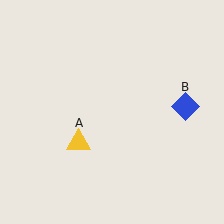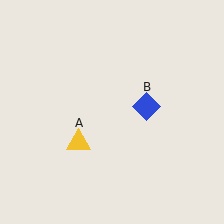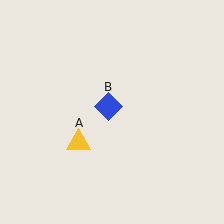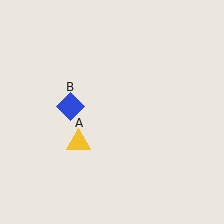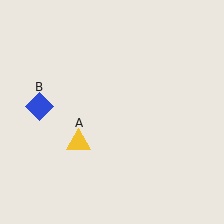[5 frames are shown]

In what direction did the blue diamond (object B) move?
The blue diamond (object B) moved left.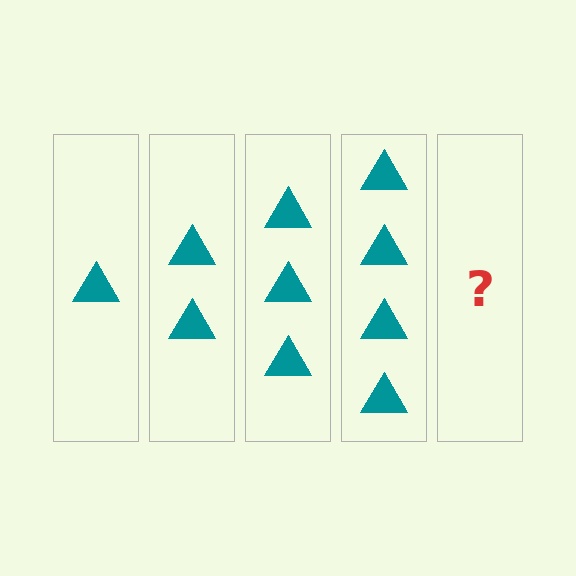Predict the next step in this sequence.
The next step is 5 triangles.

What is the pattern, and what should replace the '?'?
The pattern is that each step adds one more triangle. The '?' should be 5 triangles.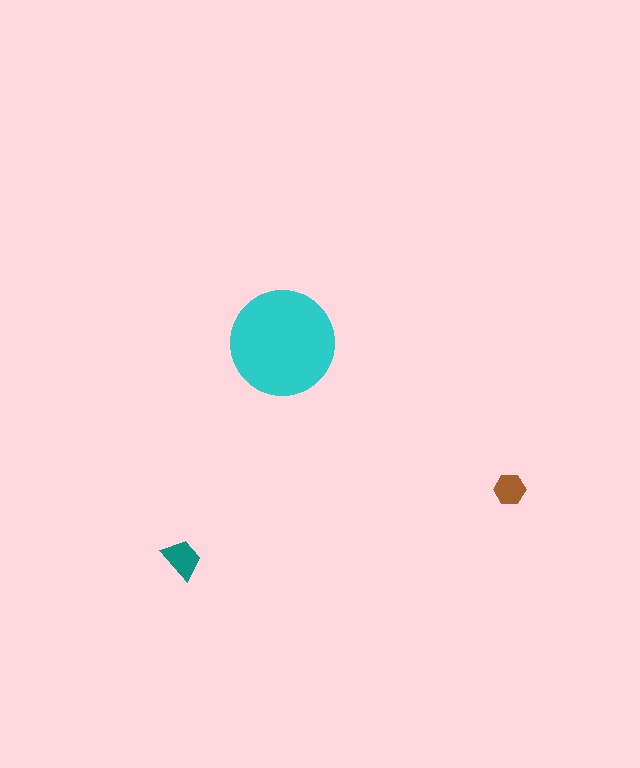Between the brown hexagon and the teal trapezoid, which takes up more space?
The teal trapezoid.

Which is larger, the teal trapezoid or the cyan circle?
The cyan circle.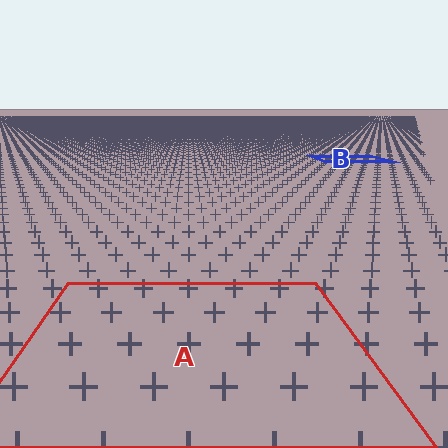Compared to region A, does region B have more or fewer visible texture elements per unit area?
Region B has more texture elements per unit area — they are packed more densely because it is farther away.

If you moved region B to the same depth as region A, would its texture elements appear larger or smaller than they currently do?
They would appear larger. At a closer depth, the same texture elements are projected at a bigger on-screen size.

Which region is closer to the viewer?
Region A is closer. The texture elements there are larger and more spread out.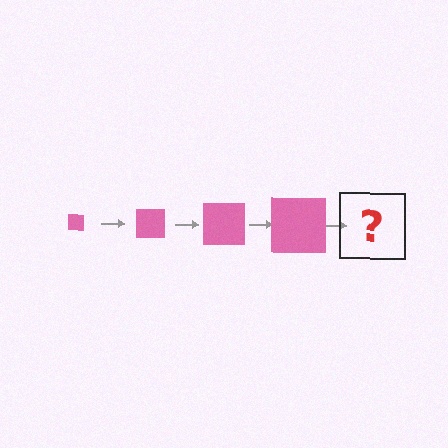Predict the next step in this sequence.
The next step is a pink square, larger than the previous one.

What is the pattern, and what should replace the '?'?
The pattern is that the square gets progressively larger each step. The '?' should be a pink square, larger than the previous one.